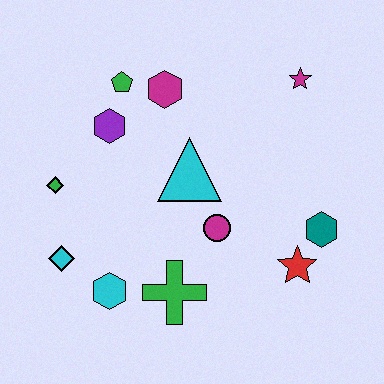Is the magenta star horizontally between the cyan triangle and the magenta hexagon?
No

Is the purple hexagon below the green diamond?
No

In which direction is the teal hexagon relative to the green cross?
The teal hexagon is to the right of the green cross.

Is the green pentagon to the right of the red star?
No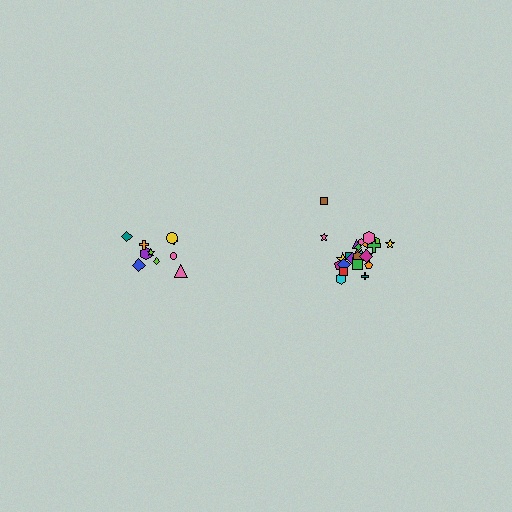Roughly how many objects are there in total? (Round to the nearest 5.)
Roughly 35 objects in total.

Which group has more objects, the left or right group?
The right group.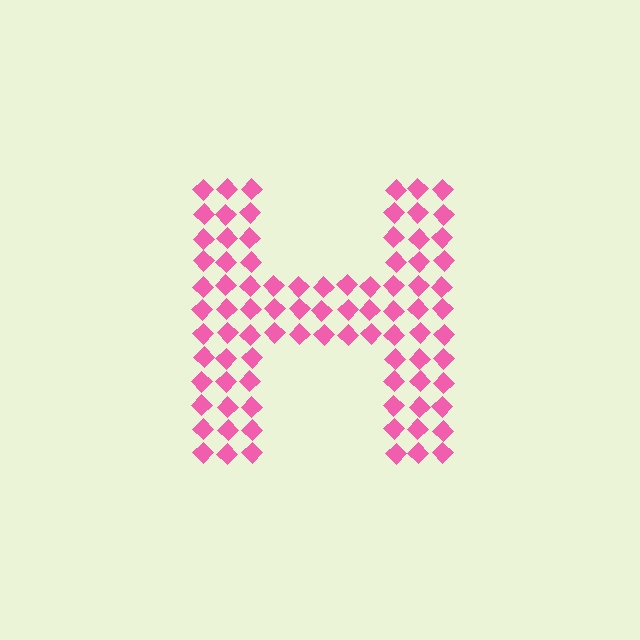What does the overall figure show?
The overall figure shows the letter H.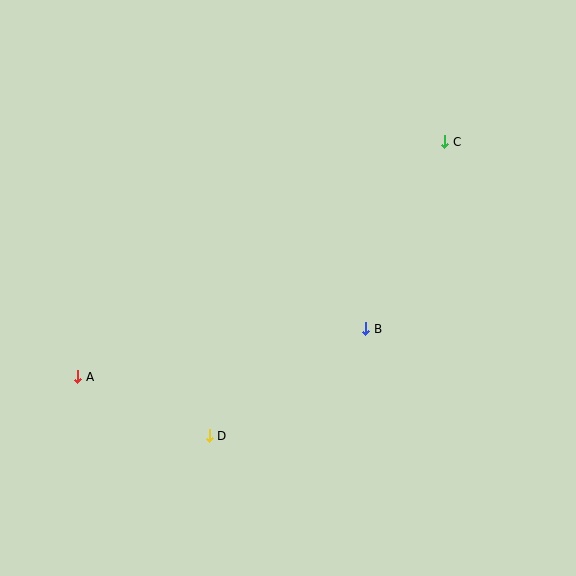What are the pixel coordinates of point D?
Point D is at (209, 436).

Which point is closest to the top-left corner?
Point A is closest to the top-left corner.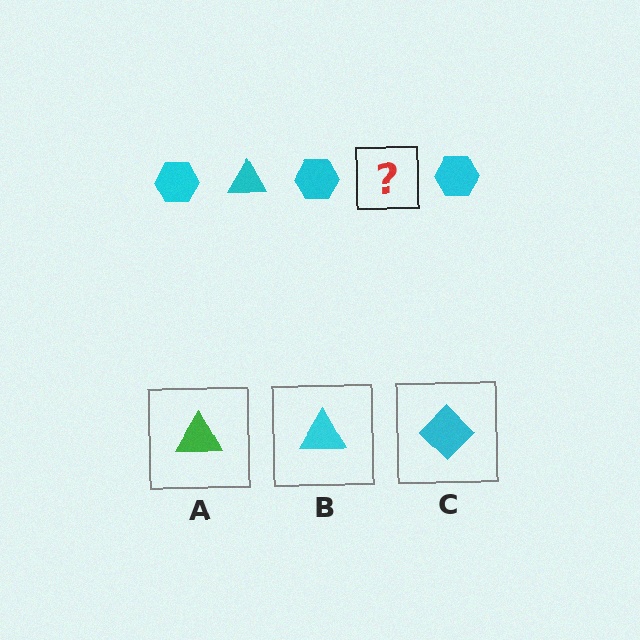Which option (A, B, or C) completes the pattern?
B.